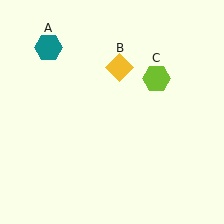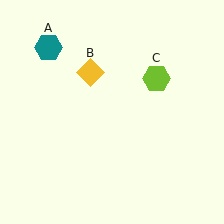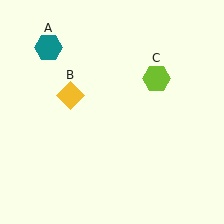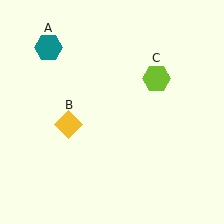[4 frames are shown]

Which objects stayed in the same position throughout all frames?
Teal hexagon (object A) and lime hexagon (object C) remained stationary.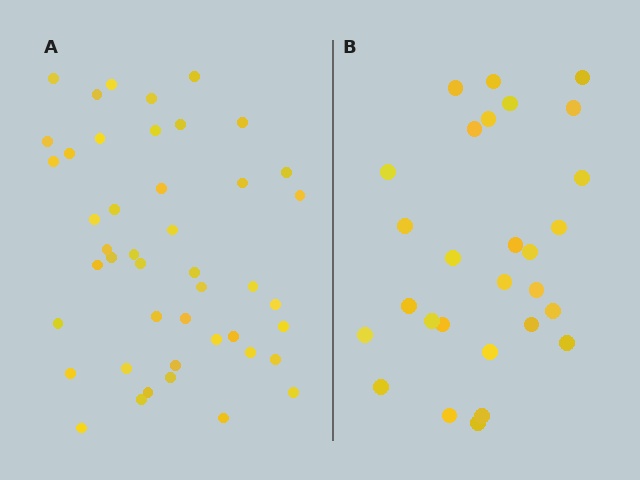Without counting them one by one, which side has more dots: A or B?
Region A (the left region) has more dots.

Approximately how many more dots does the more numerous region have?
Region A has approximately 15 more dots than region B.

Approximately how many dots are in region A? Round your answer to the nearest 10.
About 40 dots. (The exact count is 45, which rounds to 40.)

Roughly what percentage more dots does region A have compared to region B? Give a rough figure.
About 60% more.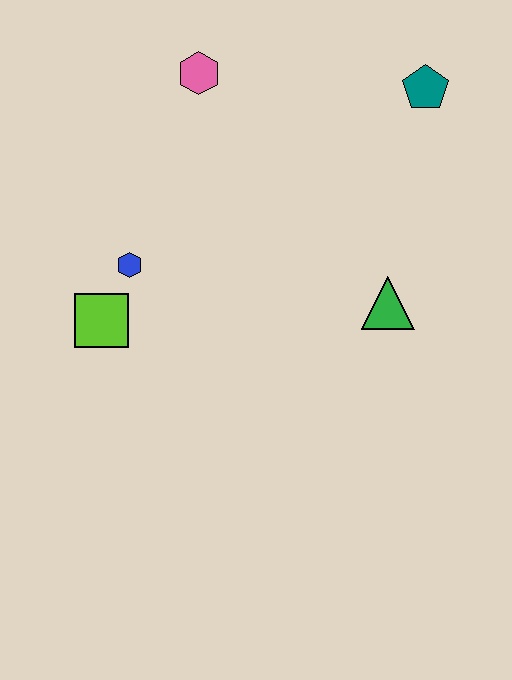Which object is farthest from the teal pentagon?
The lime square is farthest from the teal pentagon.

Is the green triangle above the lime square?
Yes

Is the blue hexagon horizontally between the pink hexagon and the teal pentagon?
No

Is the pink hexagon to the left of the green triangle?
Yes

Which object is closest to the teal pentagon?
The green triangle is closest to the teal pentagon.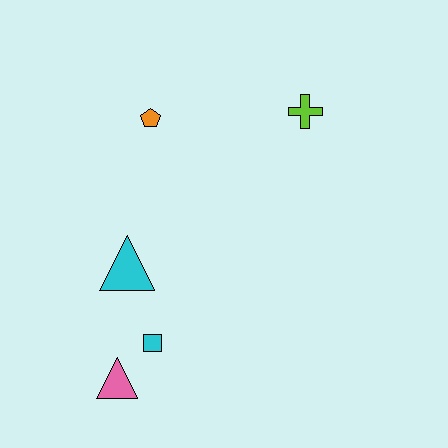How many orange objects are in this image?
There is 1 orange object.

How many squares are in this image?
There is 1 square.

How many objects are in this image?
There are 5 objects.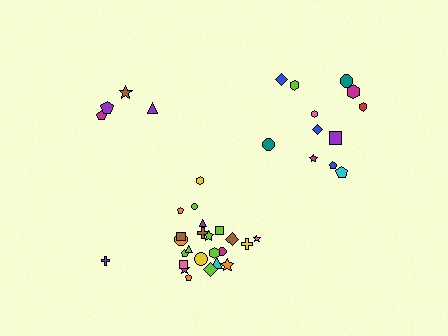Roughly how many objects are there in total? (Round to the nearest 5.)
Roughly 40 objects in total.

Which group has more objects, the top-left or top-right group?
The top-right group.